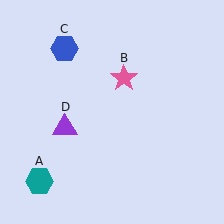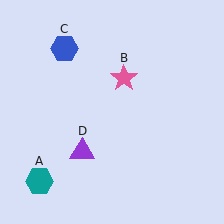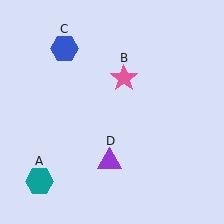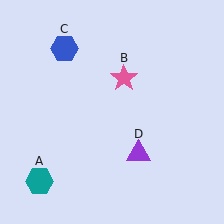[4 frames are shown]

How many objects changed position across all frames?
1 object changed position: purple triangle (object D).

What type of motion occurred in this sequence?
The purple triangle (object D) rotated counterclockwise around the center of the scene.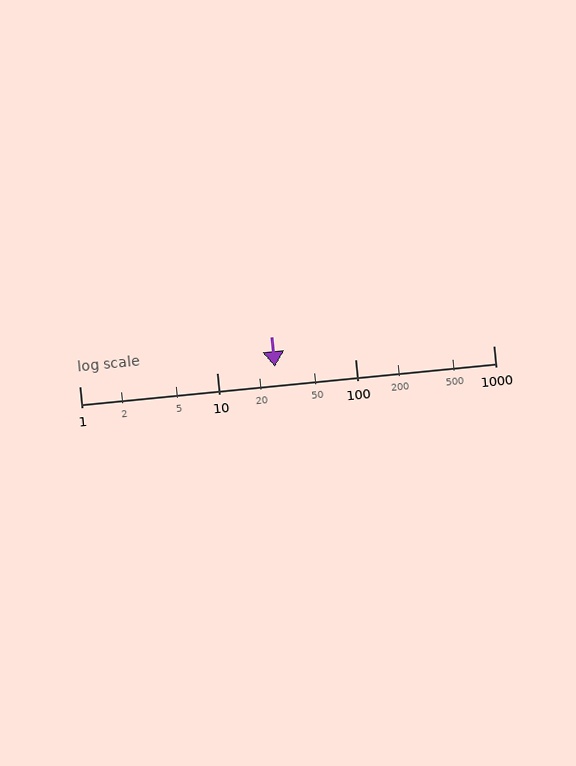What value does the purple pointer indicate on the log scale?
The pointer indicates approximately 26.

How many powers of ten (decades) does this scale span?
The scale spans 3 decades, from 1 to 1000.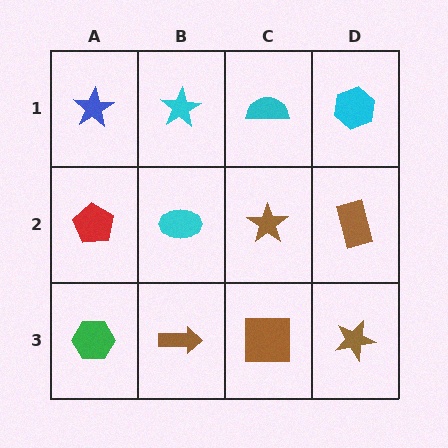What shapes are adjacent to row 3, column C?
A brown star (row 2, column C), a brown arrow (row 3, column B), a brown star (row 3, column D).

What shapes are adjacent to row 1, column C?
A brown star (row 2, column C), a cyan star (row 1, column B), a cyan hexagon (row 1, column D).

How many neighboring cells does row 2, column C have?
4.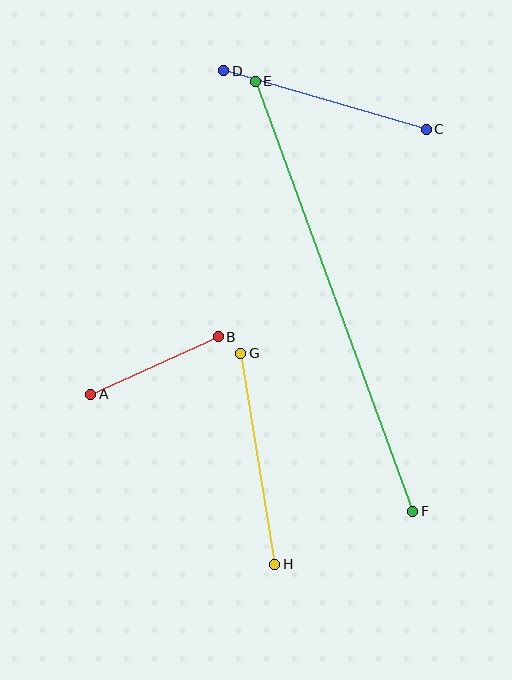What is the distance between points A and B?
The distance is approximately 140 pixels.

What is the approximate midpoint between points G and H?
The midpoint is at approximately (258, 459) pixels.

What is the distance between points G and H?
The distance is approximately 214 pixels.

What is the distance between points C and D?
The distance is approximately 211 pixels.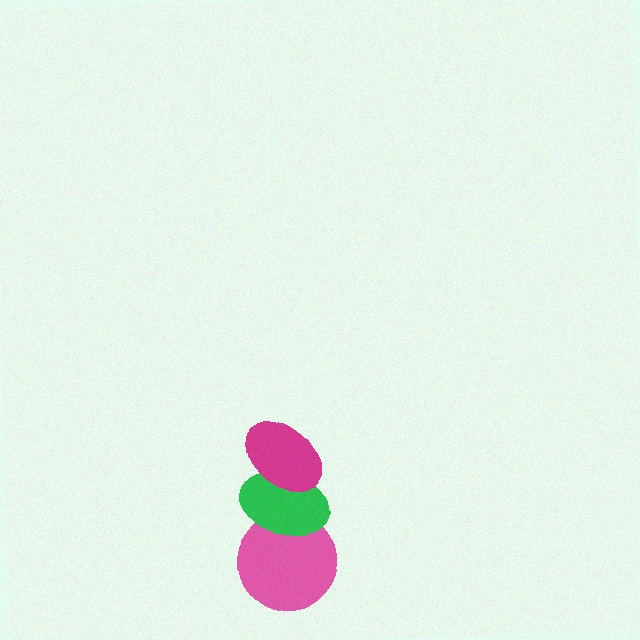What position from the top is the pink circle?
The pink circle is 3rd from the top.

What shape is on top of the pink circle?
The green ellipse is on top of the pink circle.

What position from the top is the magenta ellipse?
The magenta ellipse is 1st from the top.